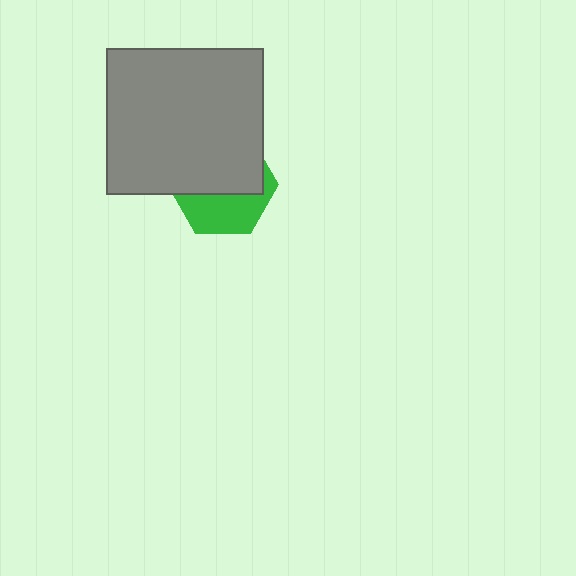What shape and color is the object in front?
The object in front is a gray rectangle.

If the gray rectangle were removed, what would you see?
You would see the complete green hexagon.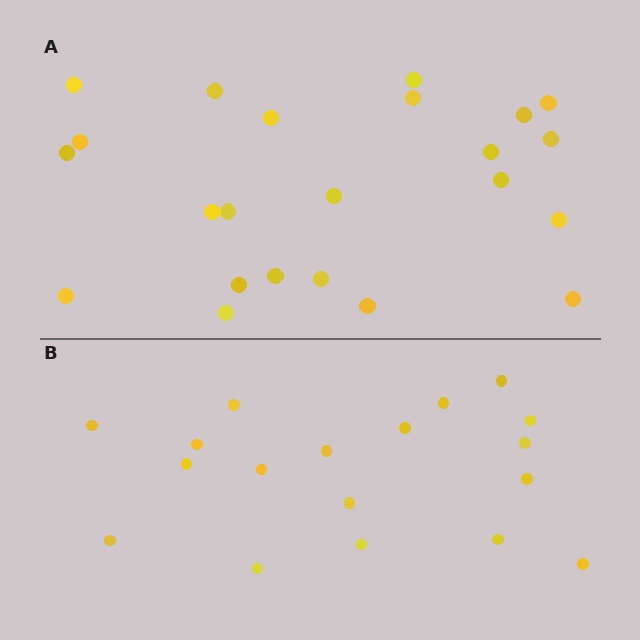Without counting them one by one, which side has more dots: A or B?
Region A (the top region) has more dots.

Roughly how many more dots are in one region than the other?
Region A has about 5 more dots than region B.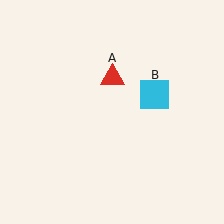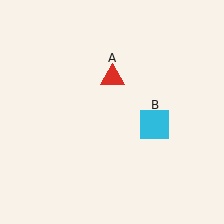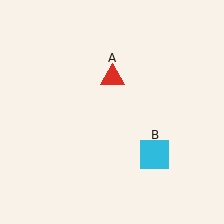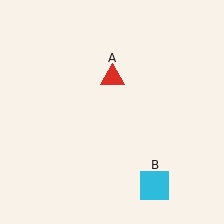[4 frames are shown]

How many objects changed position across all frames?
1 object changed position: cyan square (object B).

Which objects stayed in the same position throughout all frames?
Red triangle (object A) remained stationary.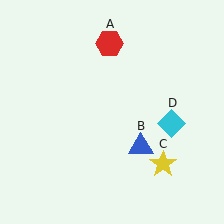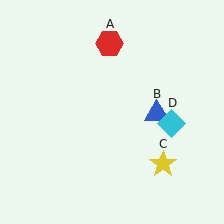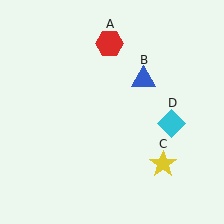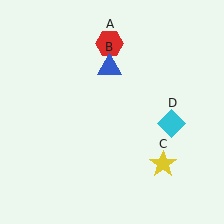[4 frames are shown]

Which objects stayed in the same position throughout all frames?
Red hexagon (object A) and yellow star (object C) and cyan diamond (object D) remained stationary.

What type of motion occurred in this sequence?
The blue triangle (object B) rotated counterclockwise around the center of the scene.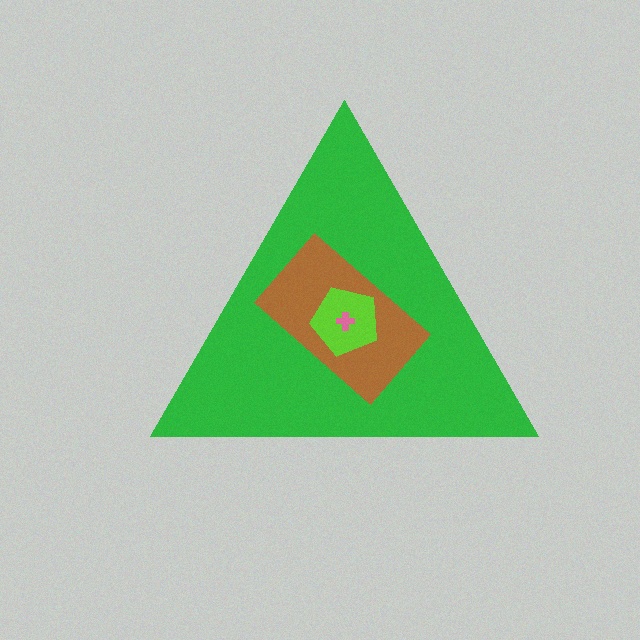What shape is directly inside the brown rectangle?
The lime pentagon.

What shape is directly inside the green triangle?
The brown rectangle.